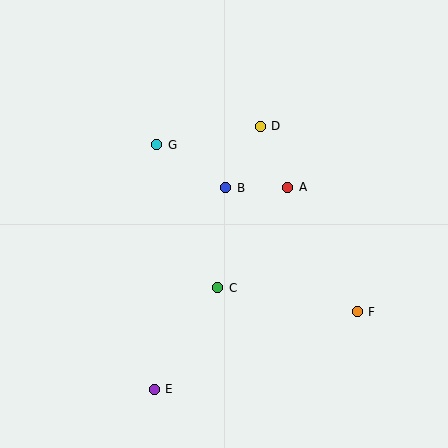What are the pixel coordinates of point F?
Point F is at (357, 312).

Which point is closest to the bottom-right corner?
Point F is closest to the bottom-right corner.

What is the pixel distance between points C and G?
The distance between C and G is 155 pixels.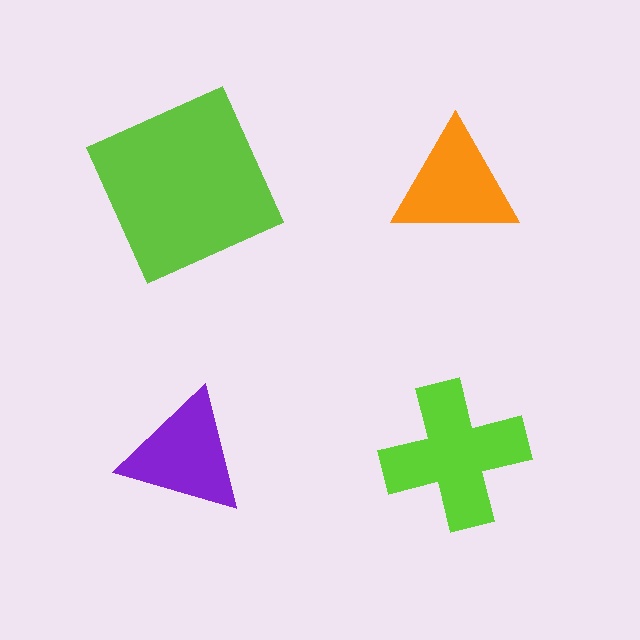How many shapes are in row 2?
2 shapes.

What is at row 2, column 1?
A purple triangle.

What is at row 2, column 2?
A lime cross.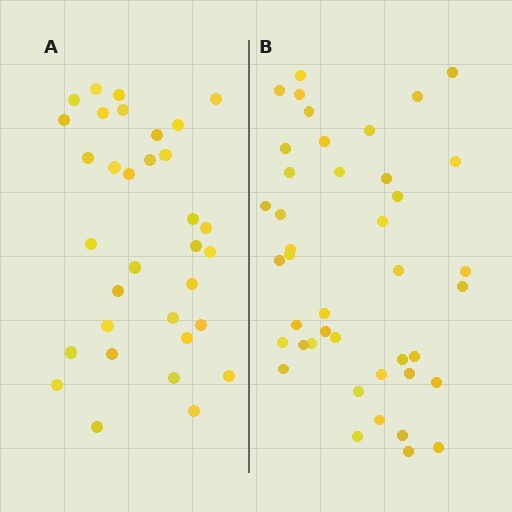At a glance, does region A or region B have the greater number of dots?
Region B (the right region) has more dots.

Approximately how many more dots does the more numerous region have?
Region B has roughly 8 or so more dots than region A.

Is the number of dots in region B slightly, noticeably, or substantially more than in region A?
Region B has noticeably more, but not dramatically so. The ratio is roughly 1.3 to 1.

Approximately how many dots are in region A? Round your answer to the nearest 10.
About 30 dots. (The exact count is 33, which rounds to 30.)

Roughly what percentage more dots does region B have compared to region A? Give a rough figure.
About 25% more.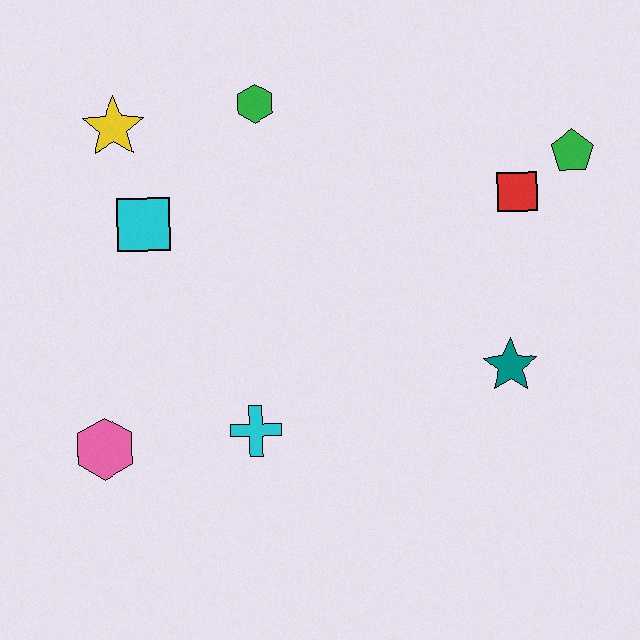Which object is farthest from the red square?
The pink hexagon is farthest from the red square.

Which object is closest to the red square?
The green pentagon is closest to the red square.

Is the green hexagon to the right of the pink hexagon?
Yes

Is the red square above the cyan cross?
Yes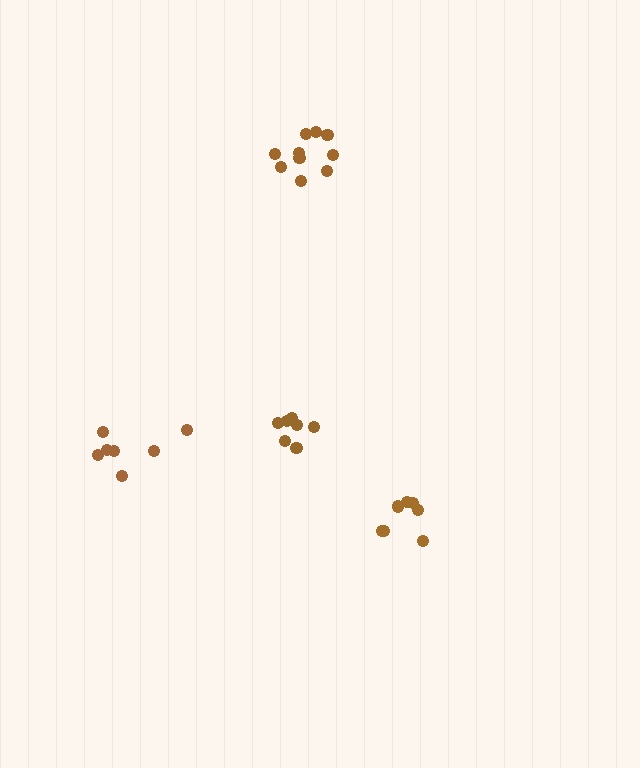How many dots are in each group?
Group 1: 7 dots, Group 2: 7 dots, Group 3: 10 dots, Group 4: 7 dots (31 total).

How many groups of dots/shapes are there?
There are 4 groups.